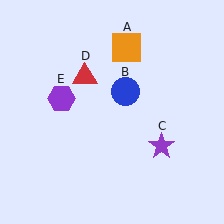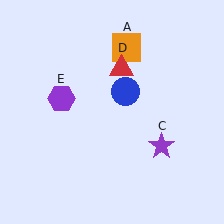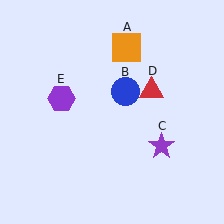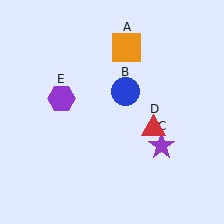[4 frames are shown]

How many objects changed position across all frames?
1 object changed position: red triangle (object D).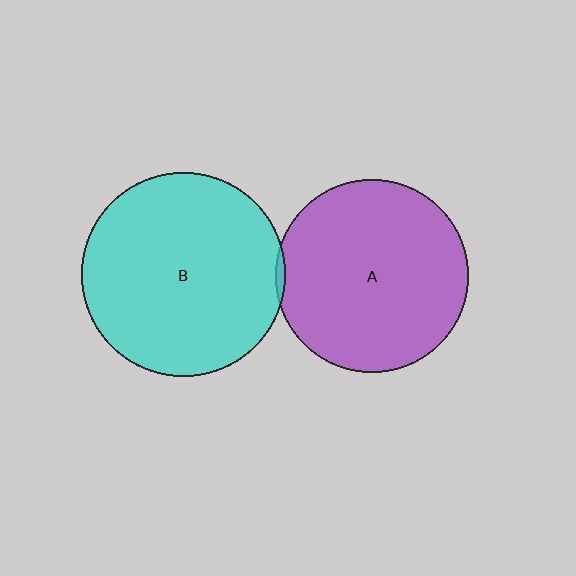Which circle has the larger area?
Circle B (cyan).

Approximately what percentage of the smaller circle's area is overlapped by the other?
Approximately 5%.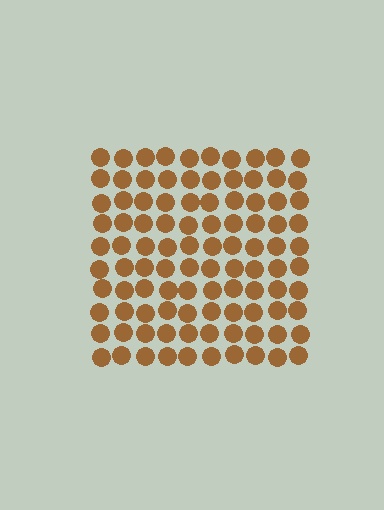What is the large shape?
The large shape is a square.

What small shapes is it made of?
It is made of small circles.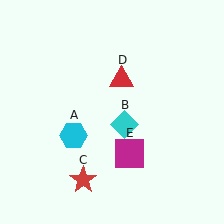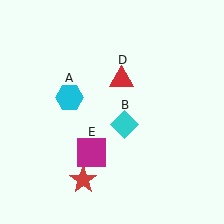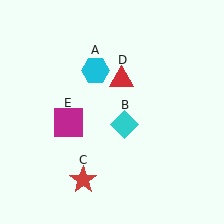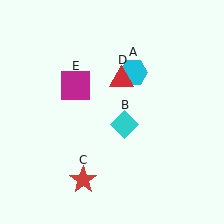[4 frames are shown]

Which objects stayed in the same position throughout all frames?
Cyan diamond (object B) and red star (object C) and red triangle (object D) remained stationary.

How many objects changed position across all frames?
2 objects changed position: cyan hexagon (object A), magenta square (object E).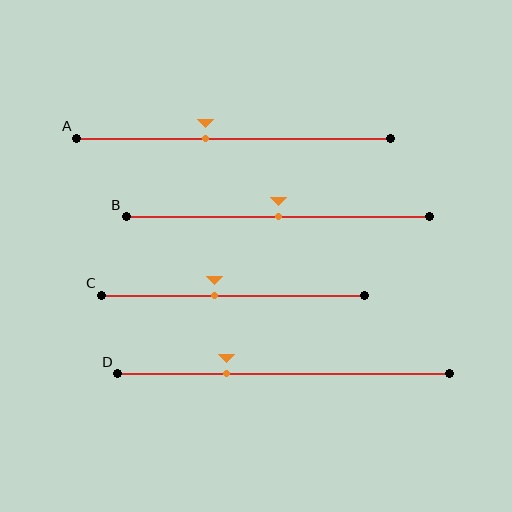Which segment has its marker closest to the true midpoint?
Segment B has its marker closest to the true midpoint.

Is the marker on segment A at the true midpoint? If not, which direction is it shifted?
No, the marker on segment A is shifted to the left by about 9% of the segment length.